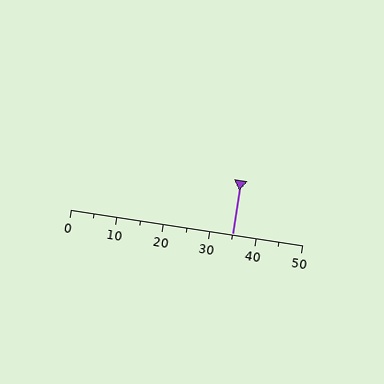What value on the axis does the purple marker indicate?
The marker indicates approximately 35.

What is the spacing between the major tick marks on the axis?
The major ticks are spaced 10 apart.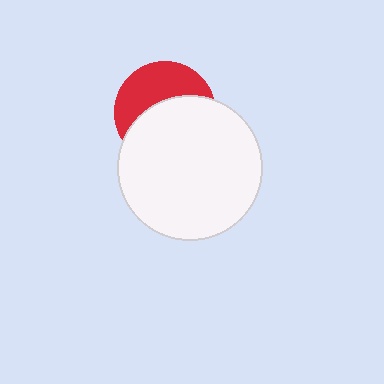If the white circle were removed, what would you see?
You would see the complete red circle.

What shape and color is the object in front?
The object in front is a white circle.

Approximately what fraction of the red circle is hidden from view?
Roughly 57% of the red circle is hidden behind the white circle.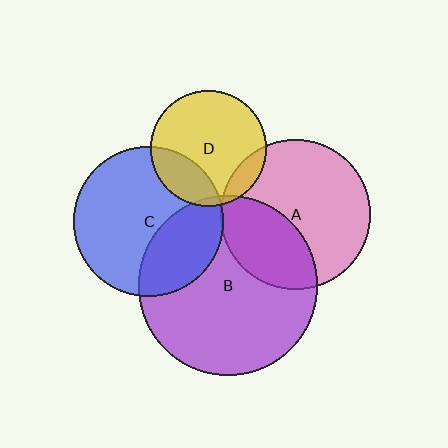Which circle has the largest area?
Circle B (purple).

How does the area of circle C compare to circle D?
Approximately 1.7 times.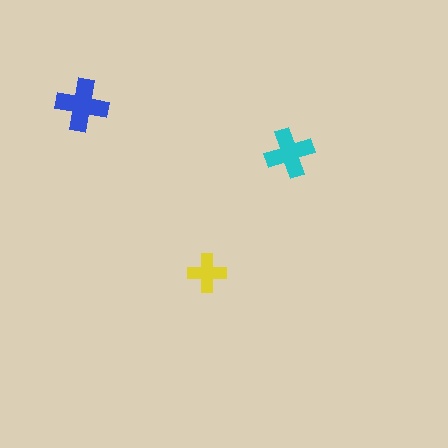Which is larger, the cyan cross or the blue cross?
The blue one.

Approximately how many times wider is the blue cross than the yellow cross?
About 1.5 times wider.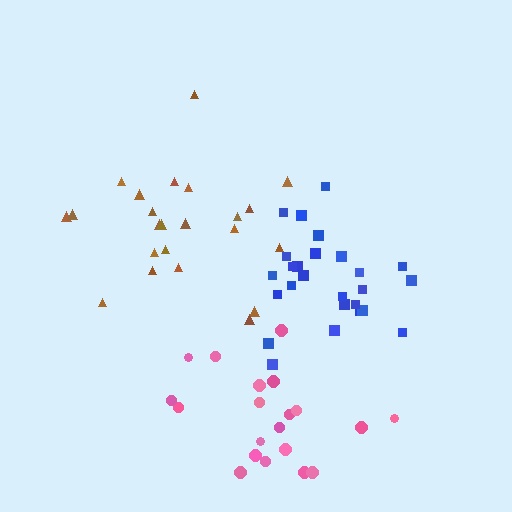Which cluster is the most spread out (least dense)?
Pink.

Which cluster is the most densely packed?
Blue.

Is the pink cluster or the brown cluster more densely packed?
Brown.